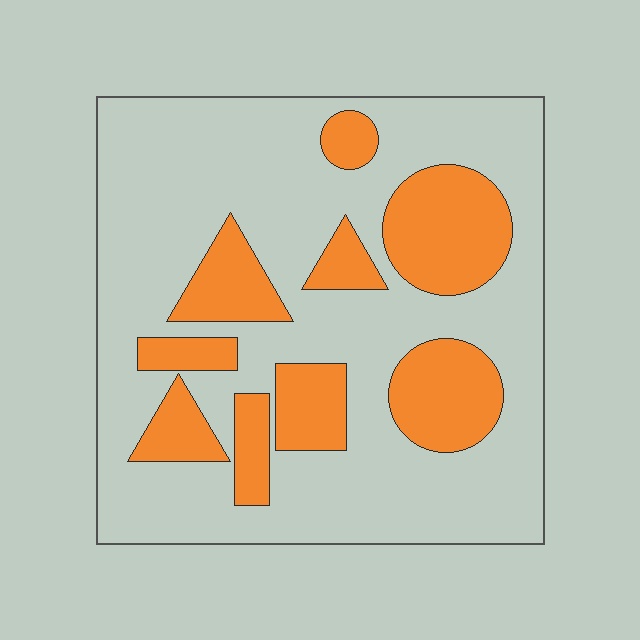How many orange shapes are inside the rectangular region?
9.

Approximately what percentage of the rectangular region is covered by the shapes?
Approximately 30%.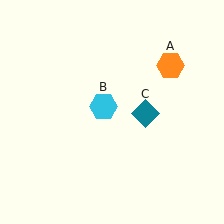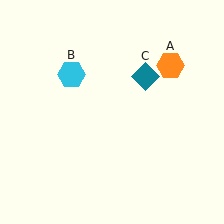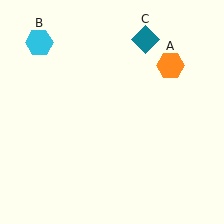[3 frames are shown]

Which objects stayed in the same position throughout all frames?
Orange hexagon (object A) remained stationary.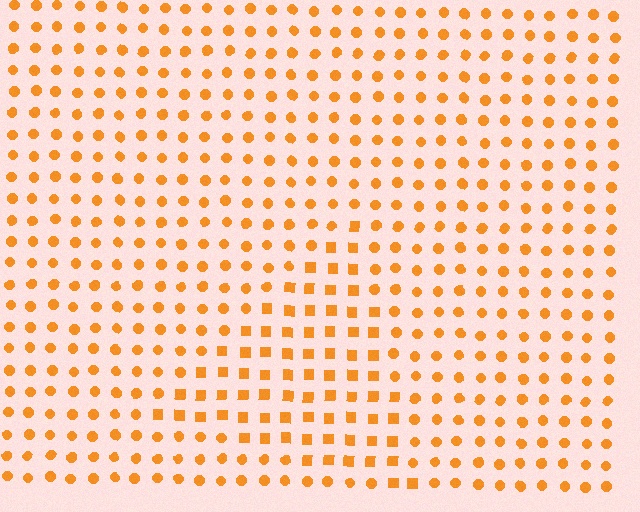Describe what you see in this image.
The image is filled with small orange elements arranged in a uniform grid. A triangle-shaped region contains squares, while the surrounding area contains circles. The boundary is defined purely by the change in element shape.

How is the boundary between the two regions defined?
The boundary is defined by a change in element shape: squares inside vs. circles outside. All elements share the same color and spacing.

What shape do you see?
I see a triangle.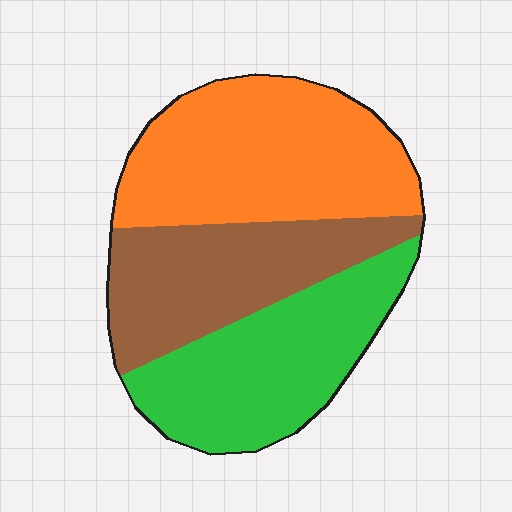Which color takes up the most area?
Orange, at roughly 40%.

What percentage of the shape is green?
Green takes up about one third (1/3) of the shape.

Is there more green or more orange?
Orange.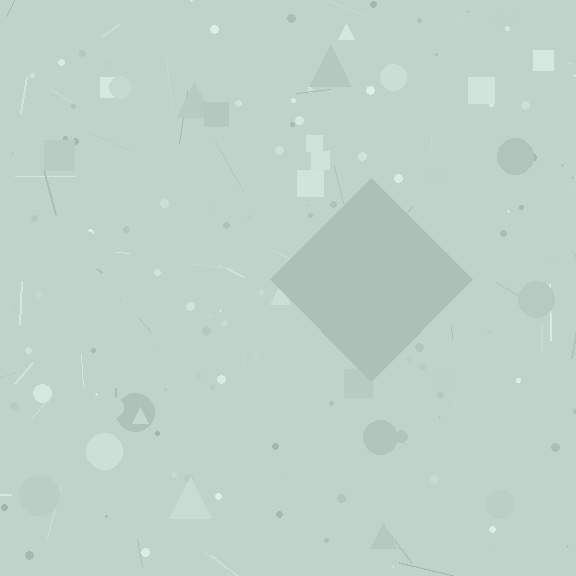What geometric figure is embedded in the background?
A diamond is embedded in the background.